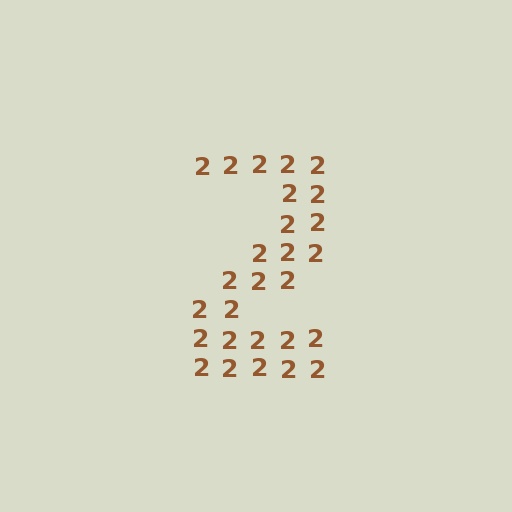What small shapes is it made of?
It is made of small digit 2's.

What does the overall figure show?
The overall figure shows the digit 2.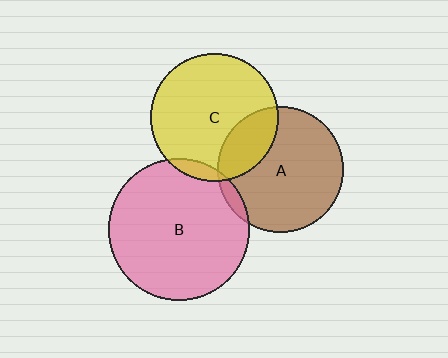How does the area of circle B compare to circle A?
Approximately 1.3 times.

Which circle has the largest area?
Circle B (pink).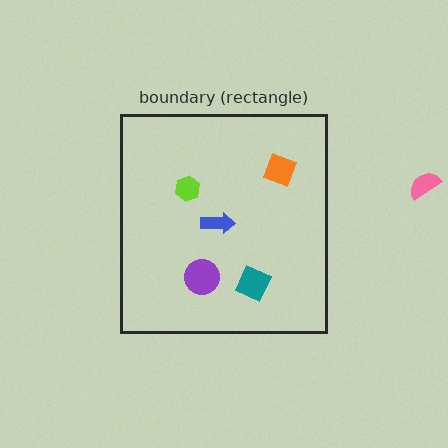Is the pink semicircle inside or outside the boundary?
Outside.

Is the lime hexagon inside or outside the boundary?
Inside.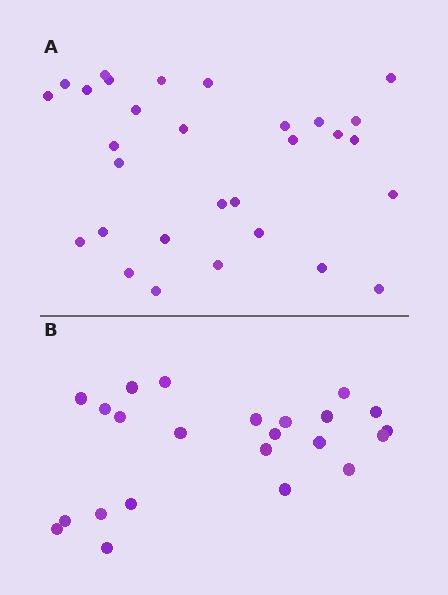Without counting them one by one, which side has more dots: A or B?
Region A (the top region) has more dots.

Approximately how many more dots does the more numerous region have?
Region A has roughly 8 or so more dots than region B.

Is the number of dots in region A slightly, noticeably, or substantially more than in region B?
Region A has noticeably more, but not dramatically so. The ratio is roughly 1.3 to 1.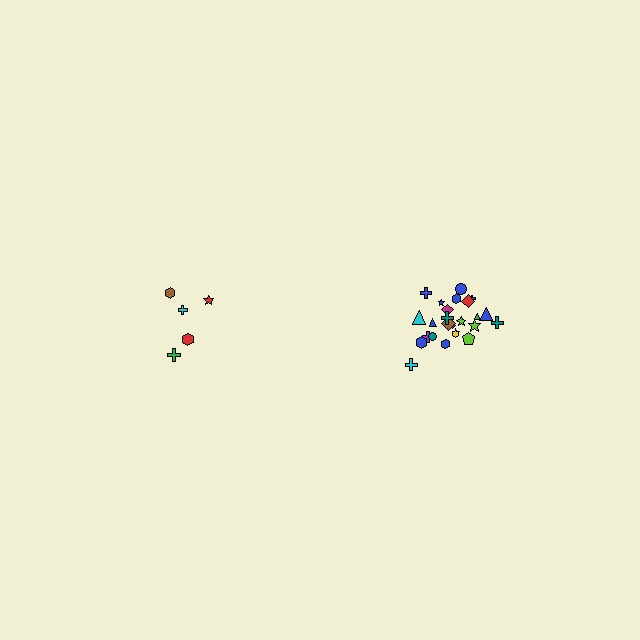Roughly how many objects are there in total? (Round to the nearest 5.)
Roughly 30 objects in total.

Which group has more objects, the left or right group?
The right group.